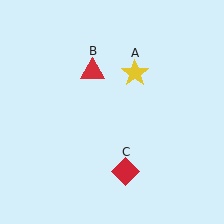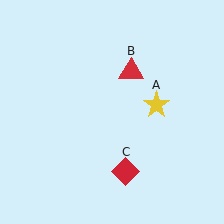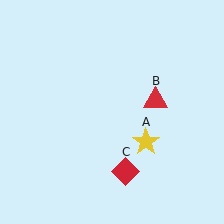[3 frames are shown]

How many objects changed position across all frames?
2 objects changed position: yellow star (object A), red triangle (object B).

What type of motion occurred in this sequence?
The yellow star (object A), red triangle (object B) rotated clockwise around the center of the scene.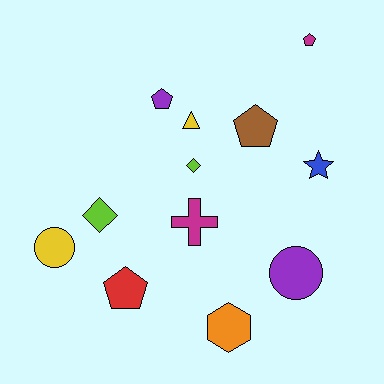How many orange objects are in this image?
There is 1 orange object.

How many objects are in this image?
There are 12 objects.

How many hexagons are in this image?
There is 1 hexagon.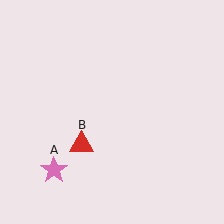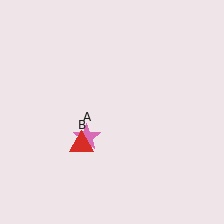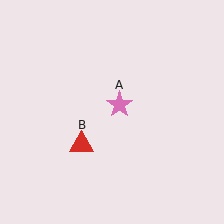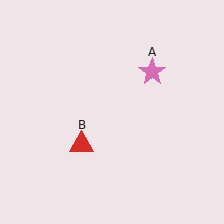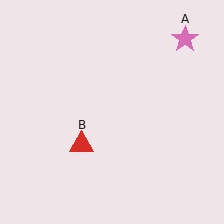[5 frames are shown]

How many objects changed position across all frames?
1 object changed position: pink star (object A).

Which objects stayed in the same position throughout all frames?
Red triangle (object B) remained stationary.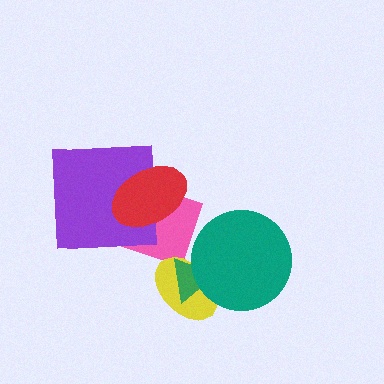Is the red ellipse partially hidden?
No, no other shape covers it.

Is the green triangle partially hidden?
Yes, it is partially covered by another shape.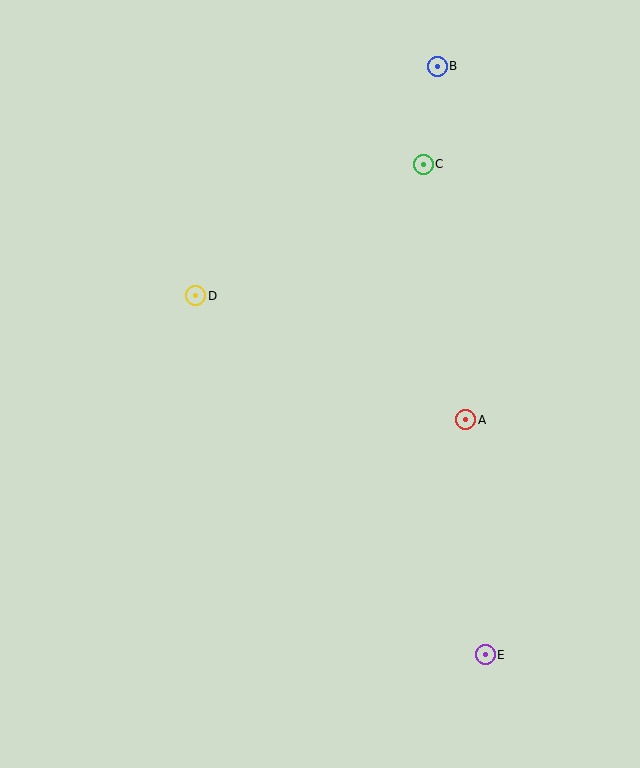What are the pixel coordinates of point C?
Point C is at (423, 164).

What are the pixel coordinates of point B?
Point B is at (437, 66).